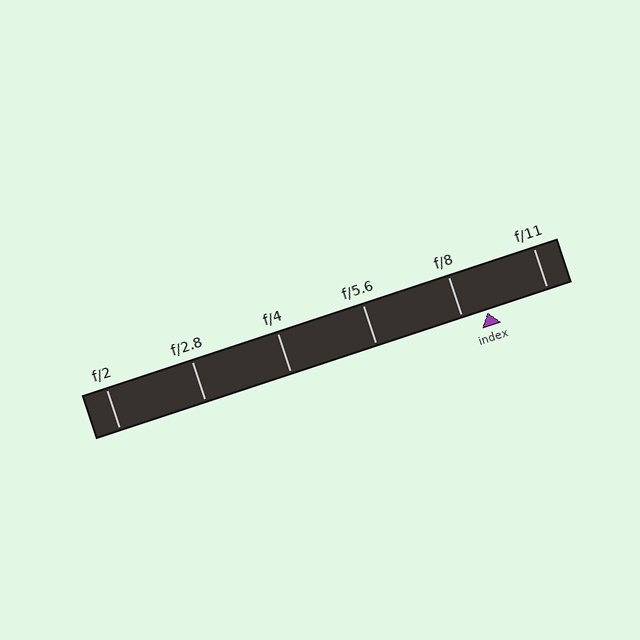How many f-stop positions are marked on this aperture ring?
There are 6 f-stop positions marked.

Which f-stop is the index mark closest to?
The index mark is closest to f/8.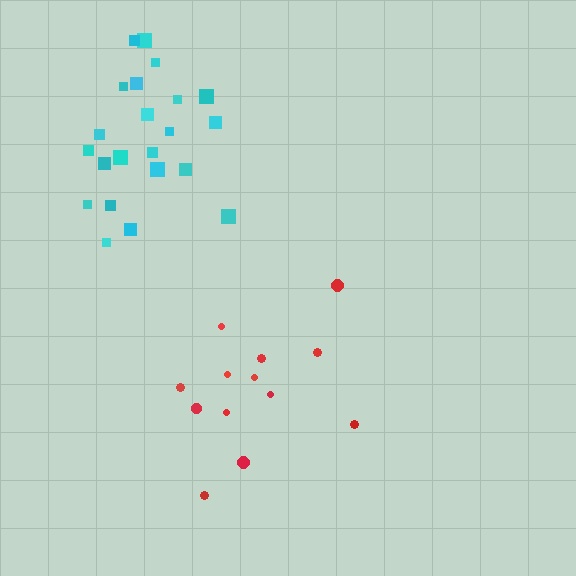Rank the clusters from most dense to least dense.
cyan, red.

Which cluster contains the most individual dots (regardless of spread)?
Cyan (22).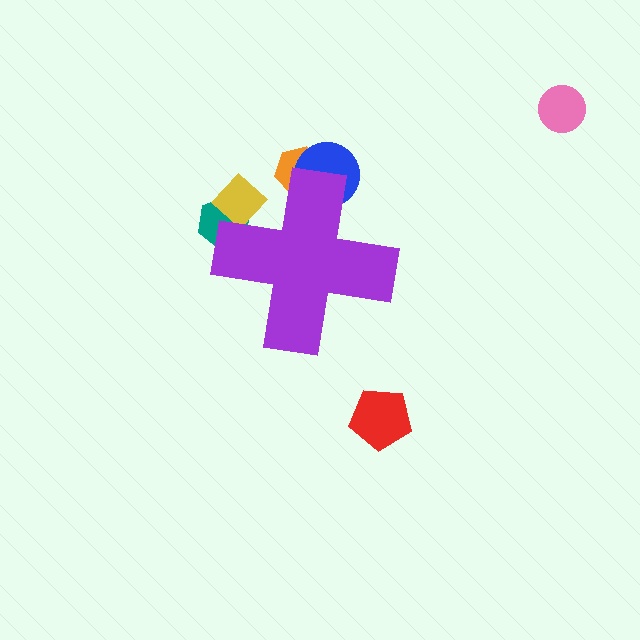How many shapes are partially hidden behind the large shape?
4 shapes are partially hidden.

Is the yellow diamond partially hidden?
Yes, the yellow diamond is partially hidden behind the purple cross.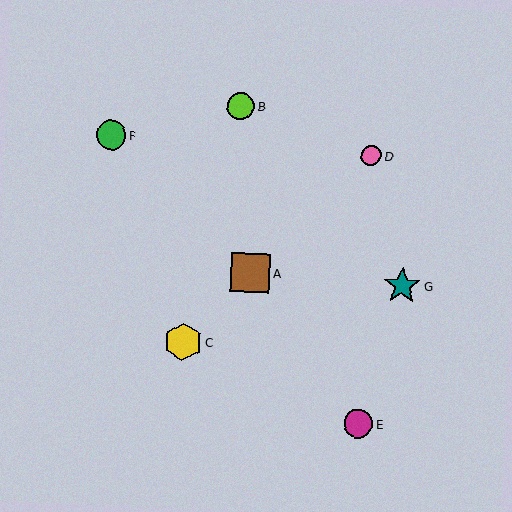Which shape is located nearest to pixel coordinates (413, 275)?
The teal star (labeled G) at (402, 286) is nearest to that location.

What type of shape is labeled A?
Shape A is a brown square.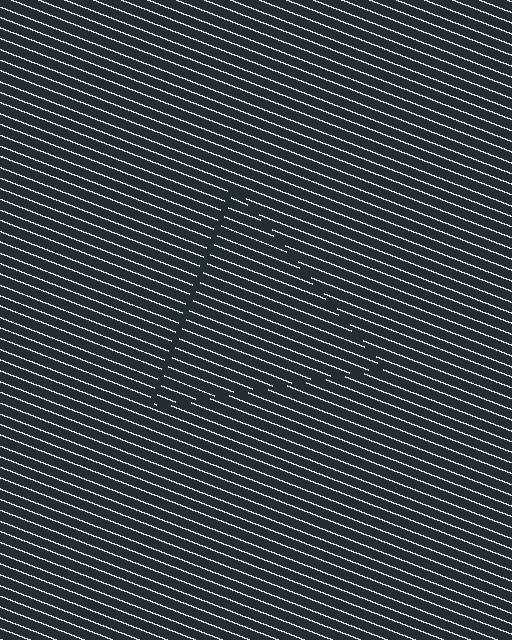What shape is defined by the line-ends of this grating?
An illusory triangle. The interior of the shape contains the same grating, shifted by half a period — the contour is defined by the phase discontinuity where line-ends from the inner and outer gratings abut.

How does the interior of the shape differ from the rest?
The interior of the shape contains the same grating, shifted by half a period — the contour is defined by the phase discontinuity where line-ends from the inner and outer gratings abut.